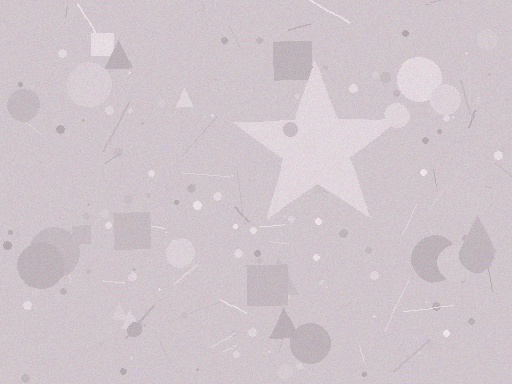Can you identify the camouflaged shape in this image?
The camouflaged shape is a star.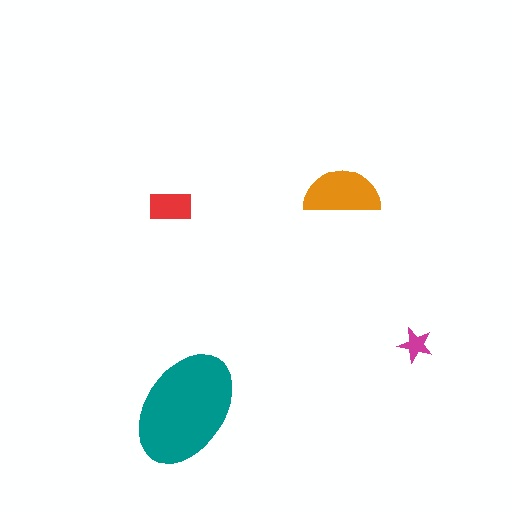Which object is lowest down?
The teal ellipse is bottommost.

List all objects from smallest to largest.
The magenta star, the red rectangle, the orange semicircle, the teal ellipse.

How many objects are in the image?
There are 4 objects in the image.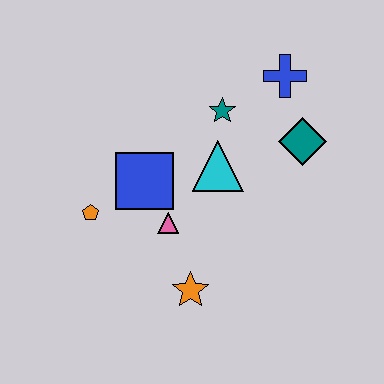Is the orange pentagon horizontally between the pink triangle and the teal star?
No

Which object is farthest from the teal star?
The orange star is farthest from the teal star.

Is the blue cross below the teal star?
No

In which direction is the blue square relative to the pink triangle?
The blue square is above the pink triangle.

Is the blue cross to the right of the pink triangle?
Yes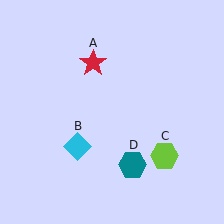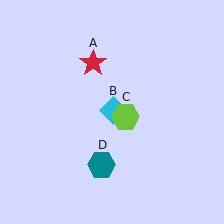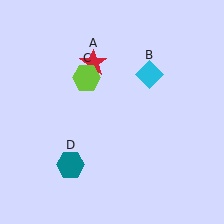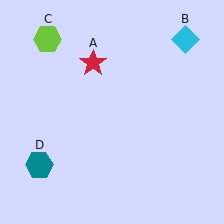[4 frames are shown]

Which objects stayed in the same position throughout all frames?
Red star (object A) remained stationary.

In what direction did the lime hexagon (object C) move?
The lime hexagon (object C) moved up and to the left.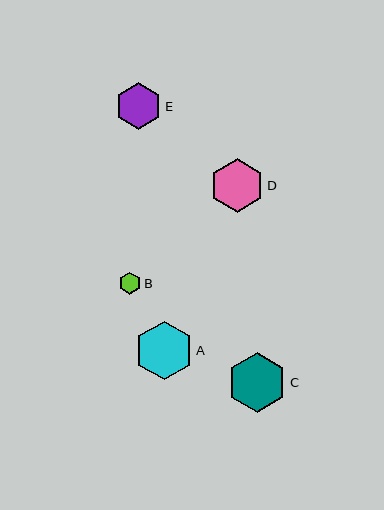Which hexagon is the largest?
Hexagon C is the largest with a size of approximately 60 pixels.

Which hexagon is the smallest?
Hexagon B is the smallest with a size of approximately 22 pixels.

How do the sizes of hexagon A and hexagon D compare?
Hexagon A and hexagon D are approximately the same size.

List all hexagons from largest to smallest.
From largest to smallest: C, A, D, E, B.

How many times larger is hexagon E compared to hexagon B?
Hexagon E is approximately 2.1 times the size of hexagon B.